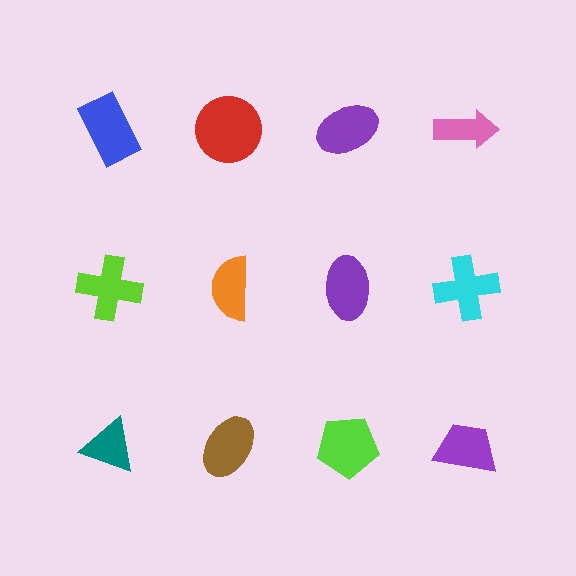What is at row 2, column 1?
A lime cross.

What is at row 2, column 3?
A purple ellipse.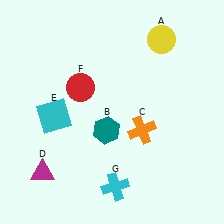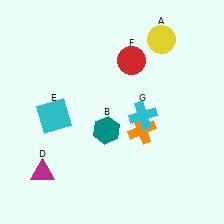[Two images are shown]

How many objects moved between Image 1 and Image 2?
2 objects moved between the two images.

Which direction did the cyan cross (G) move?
The cyan cross (G) moved up.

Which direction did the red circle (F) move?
The red circle (F) moved right.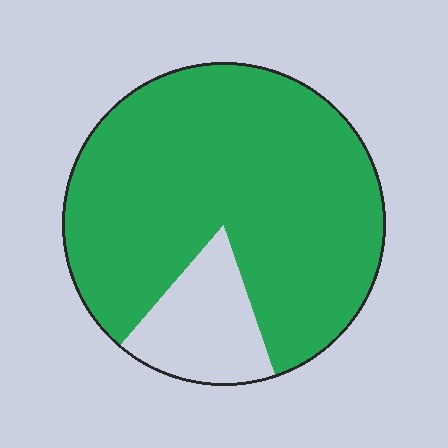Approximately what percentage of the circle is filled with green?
Approximately 85%.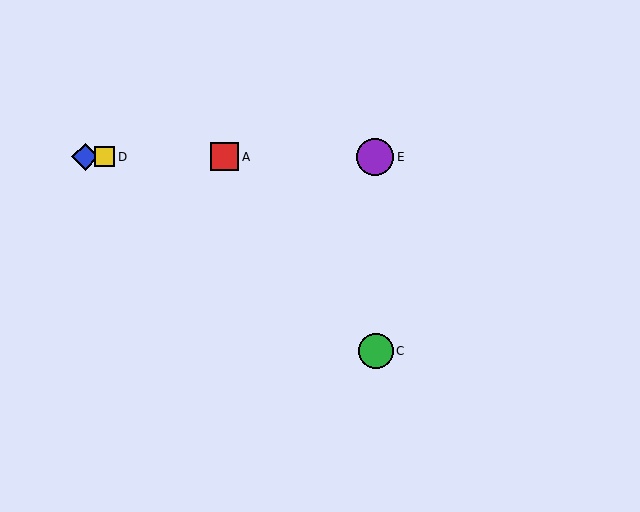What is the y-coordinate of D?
Object D is at y≈157.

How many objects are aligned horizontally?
4 objects (A, B, D, E) are aligned horizontally.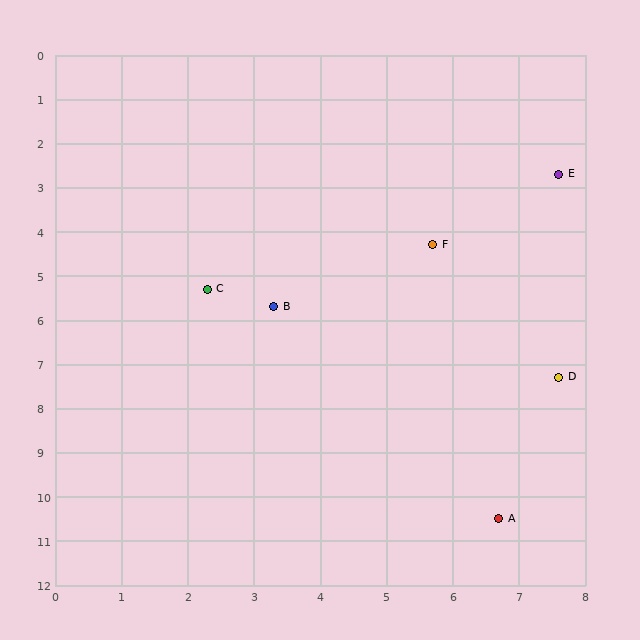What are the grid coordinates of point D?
Point D is at approximately (7.6, 7.3).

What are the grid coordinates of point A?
Point A is at approximately (6.7, 10.5).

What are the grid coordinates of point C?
Point C is at approximately (2.3, 5.3).